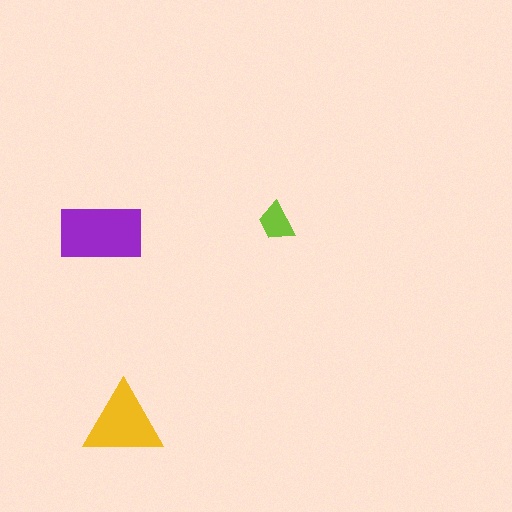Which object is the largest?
The purple rectangle.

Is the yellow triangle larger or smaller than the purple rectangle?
Smaller.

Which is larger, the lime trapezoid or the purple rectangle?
The purple rectangle.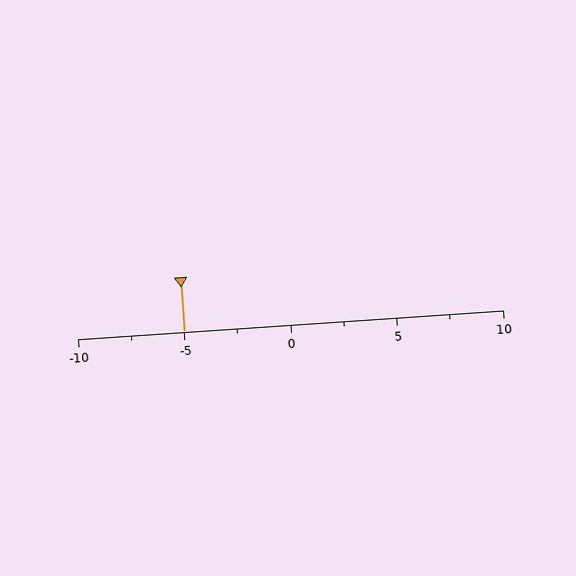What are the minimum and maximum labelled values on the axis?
The axis runs from -10 to 10.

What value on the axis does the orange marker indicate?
The marker indicates approximately -5.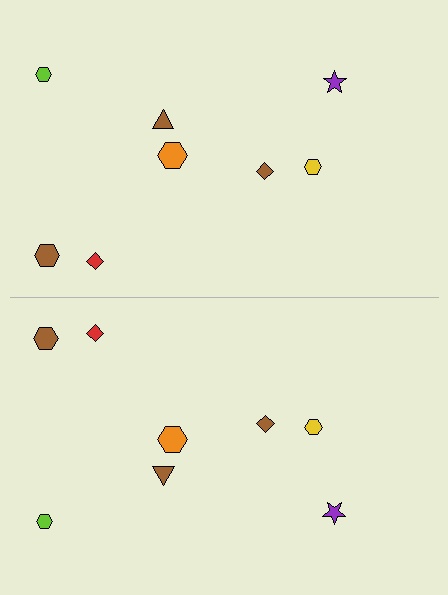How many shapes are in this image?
There are 16 shapes in this image.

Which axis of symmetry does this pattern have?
The pattern has a horizontal axis of symmetry running through the center of the image.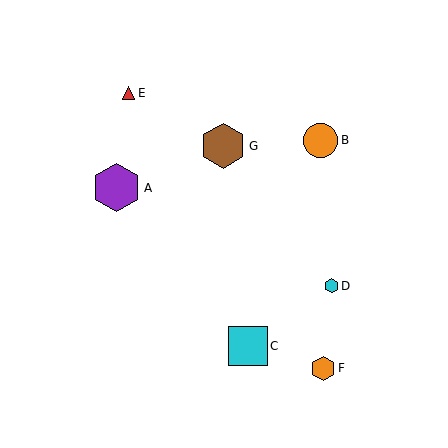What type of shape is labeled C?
Shape C is a cyan square.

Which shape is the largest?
The purple hexagon (labeled A) is the largest.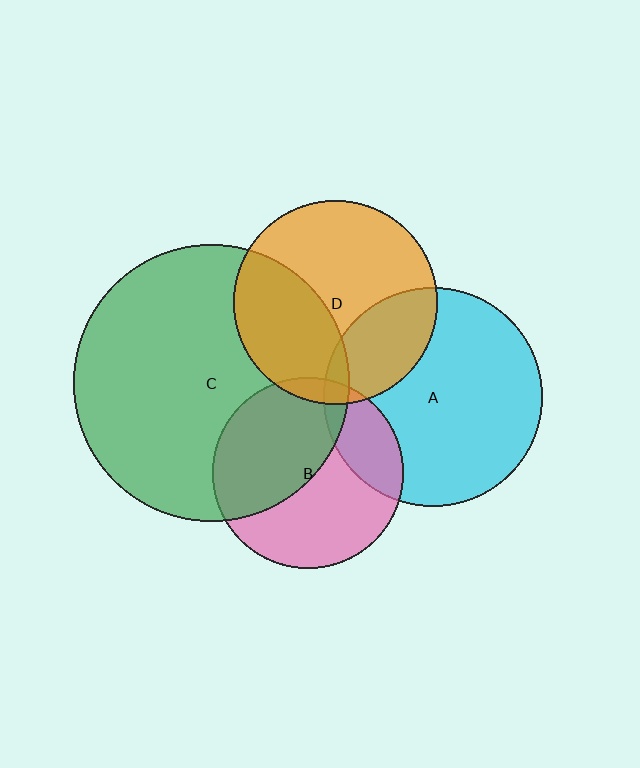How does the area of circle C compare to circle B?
Approximately 2.1 times.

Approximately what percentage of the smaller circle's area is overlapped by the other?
Approximately 25%.